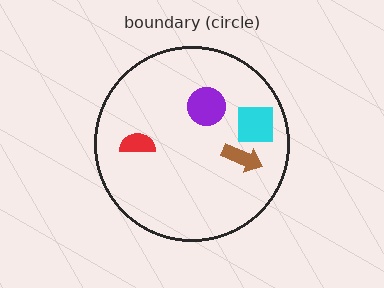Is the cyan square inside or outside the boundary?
Inside.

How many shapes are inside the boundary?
4 inside, 0 outside.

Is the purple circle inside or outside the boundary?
Inside.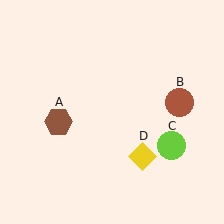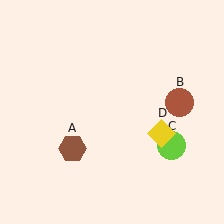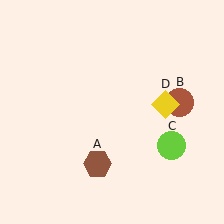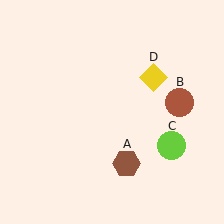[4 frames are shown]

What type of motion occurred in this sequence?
The brown hexagon (object A), yellow diamond (object D) rotated counterclockwise around the center of the scene.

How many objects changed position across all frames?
2 objects changed position: brown hexagon (object A), yellow diamond (object D).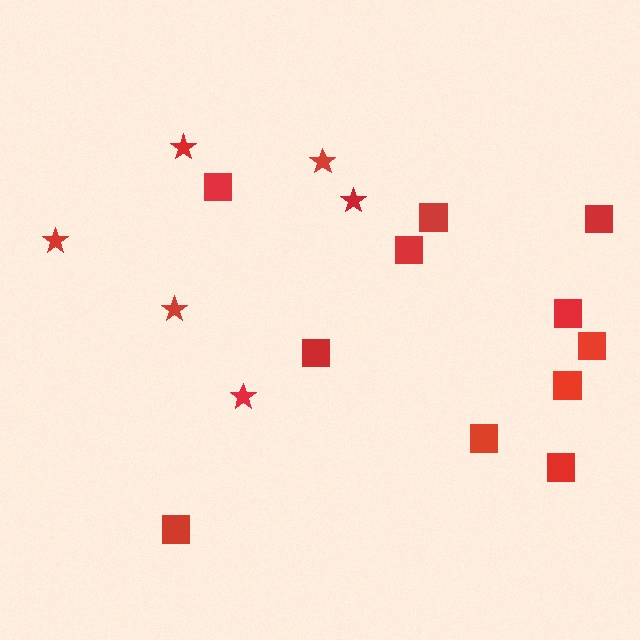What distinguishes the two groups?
There are 2 groups: one group of squares (11) and one group of stars (6).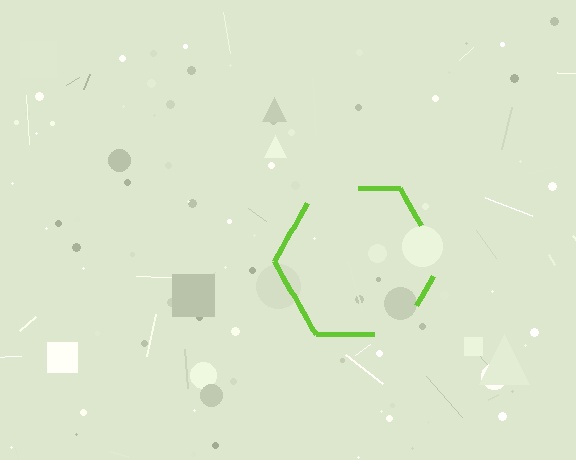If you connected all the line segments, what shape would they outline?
They would outline a hexagon.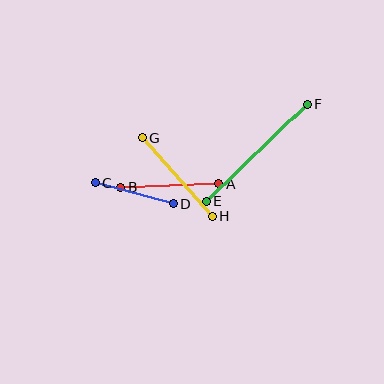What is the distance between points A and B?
The distance is approximately 98 pixels.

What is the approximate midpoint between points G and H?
The midpoint is at approximately (177, 177) pixels.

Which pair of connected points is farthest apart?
Points E and F are farthest apart.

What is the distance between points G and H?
The distance is approximately 105 pixels.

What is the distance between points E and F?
The distance is approximately 140 pixels.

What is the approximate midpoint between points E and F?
The midpoint is at approximately (257, 153) pixels.